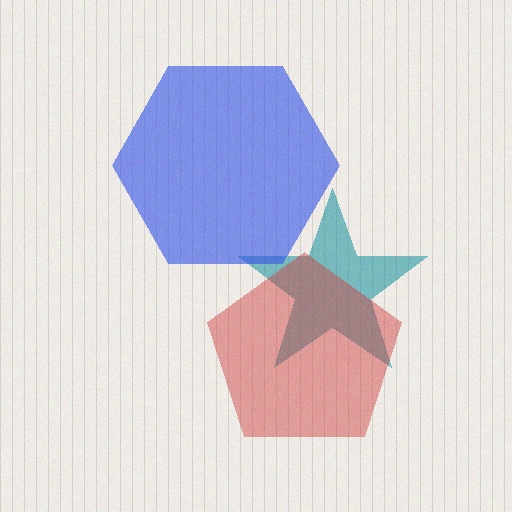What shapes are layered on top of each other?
The layered shapes are: a teal star, a red pentagon, a blue hexagon.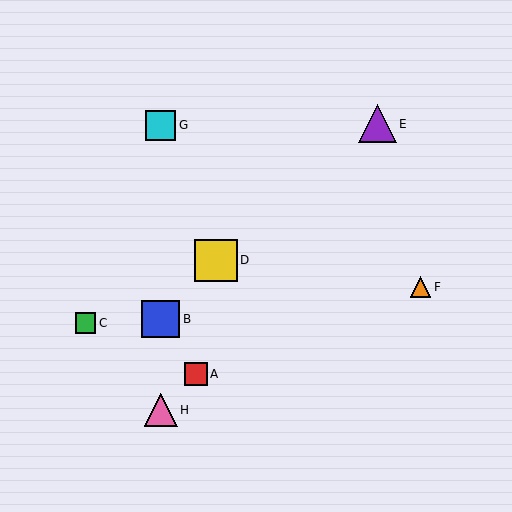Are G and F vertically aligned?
No, G is at x≈161 and F is at x≈421.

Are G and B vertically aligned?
Yes, both are at x≈161.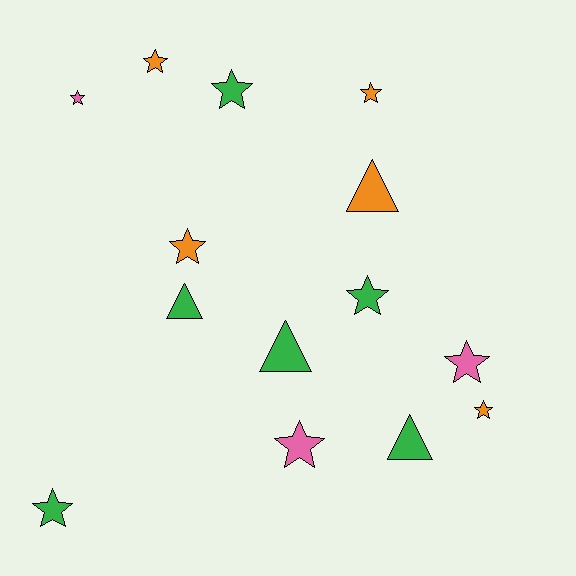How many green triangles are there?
There are 3 green triangles.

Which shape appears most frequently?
Star, with 10 objects.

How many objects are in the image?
There are 14 objects.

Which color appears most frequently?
Green, with 6 objects.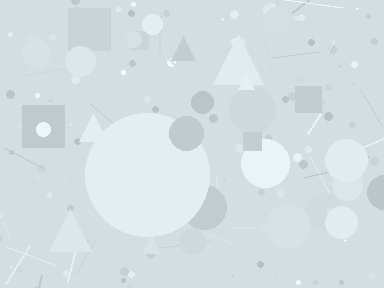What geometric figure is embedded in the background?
A circle is embedded in the background.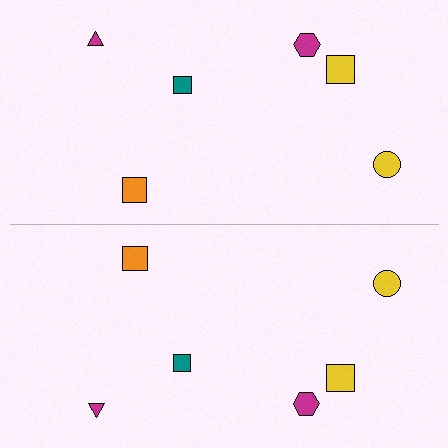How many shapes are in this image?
There are 12 shapes in this image.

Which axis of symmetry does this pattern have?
The pattern has a horizontal axis of symmetry running through the center of the image.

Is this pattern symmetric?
Yes, this pattern has bilateral (reflection) symmetry.